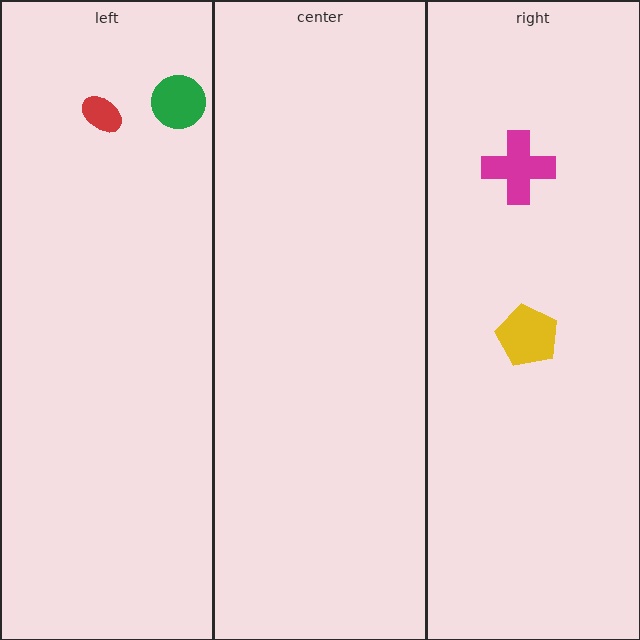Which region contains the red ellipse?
The left region.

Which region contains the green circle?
The left region.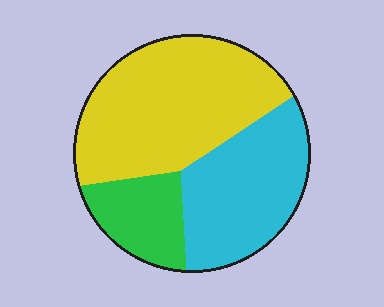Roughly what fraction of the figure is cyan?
Cyan covers about 35% of the figure.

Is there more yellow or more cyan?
Yellow.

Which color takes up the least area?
Green, at roughly 15%.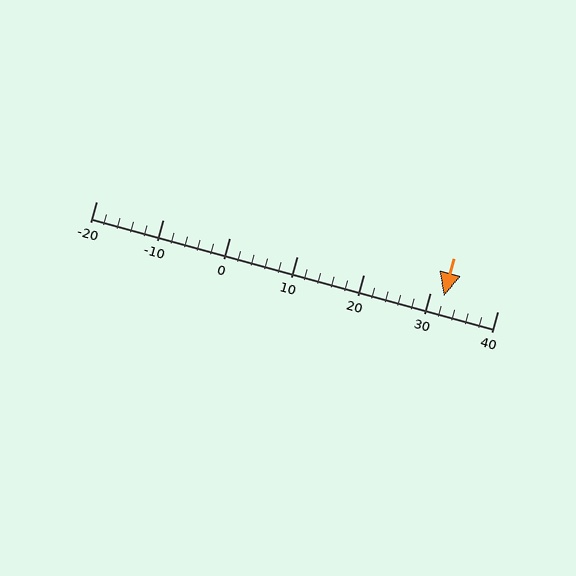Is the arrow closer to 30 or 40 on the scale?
The arrow is closer to 30.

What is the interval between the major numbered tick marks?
The major tick marks are spaced 10 units apart.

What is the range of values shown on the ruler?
The ruler shows values from -20 to 40.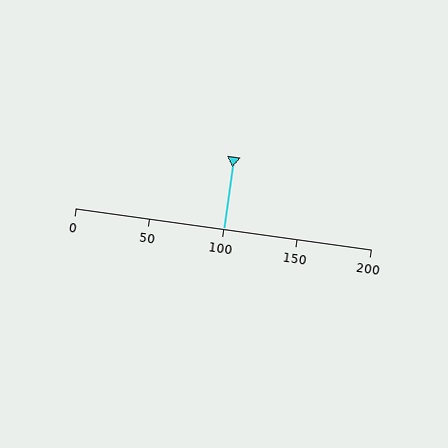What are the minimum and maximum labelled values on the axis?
The axis runs from 0 to 200.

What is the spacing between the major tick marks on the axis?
The major ticks are spaced 50 apart.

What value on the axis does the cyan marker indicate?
The marker indicates approximately 100.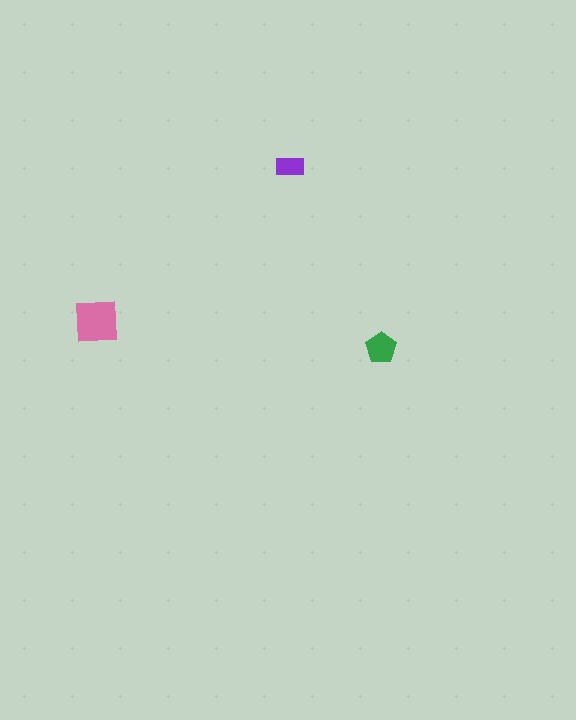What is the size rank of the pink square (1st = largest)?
1st.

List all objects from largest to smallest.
The pink square, the green pentagon, the purple rectangle.